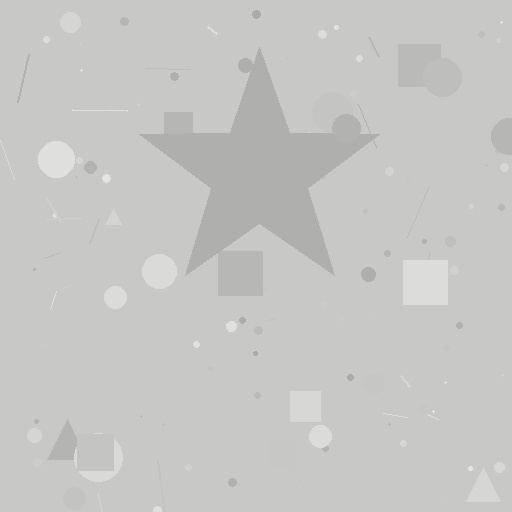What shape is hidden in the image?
A star is hidden in the image.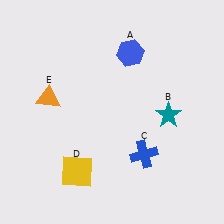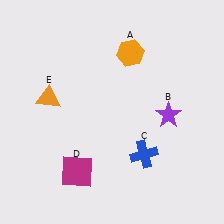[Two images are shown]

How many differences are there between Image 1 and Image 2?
There are 3 differences between the two images.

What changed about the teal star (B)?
In Image 1, B is teal. In Image 2, it changed to purple.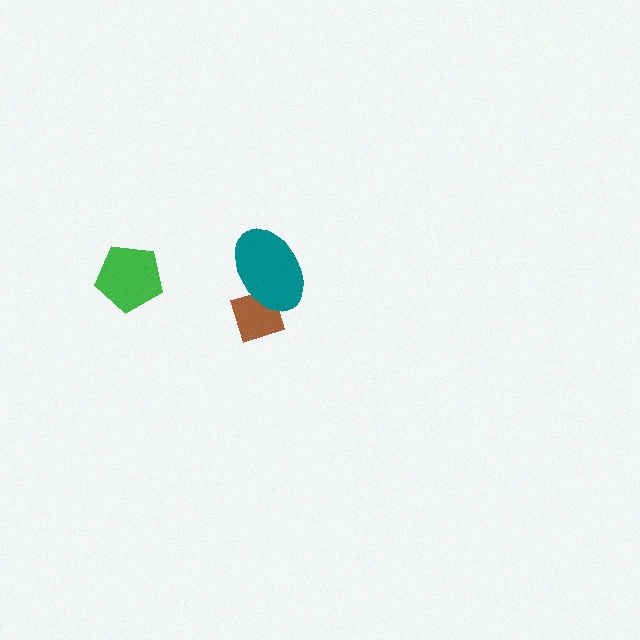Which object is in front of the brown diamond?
The teal ellipse is in front of the brown diamond.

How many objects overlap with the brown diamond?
1 object overlaps with the brown diamond.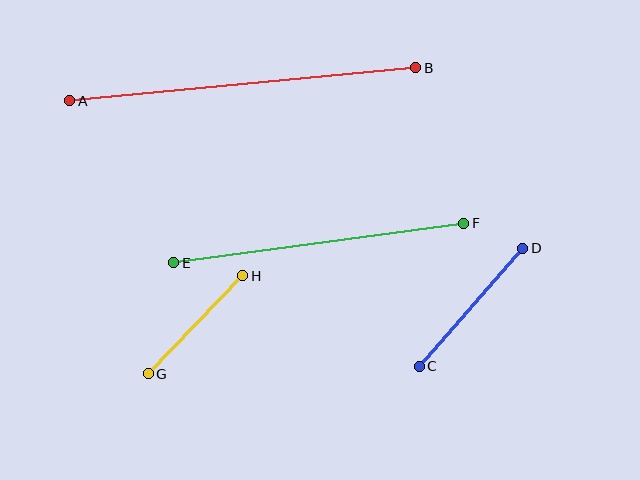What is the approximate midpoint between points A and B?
The midpoint is at approximately (243, 84) pixels.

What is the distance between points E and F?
The distance is approximately 293 pixels.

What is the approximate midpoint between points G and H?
The midpoint is at approximately (196, 325) pixels.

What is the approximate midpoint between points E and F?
The midpoint is at approximately (319, 243) pixels.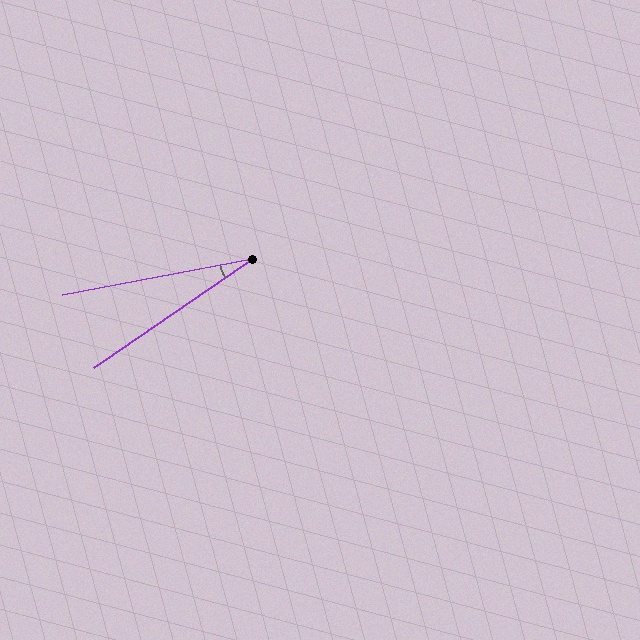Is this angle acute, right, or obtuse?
It is acute.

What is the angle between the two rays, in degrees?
Approximately 24 degrees.